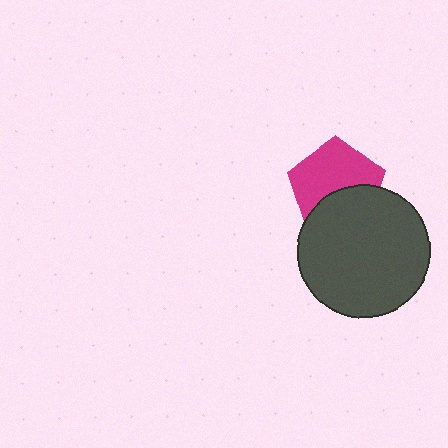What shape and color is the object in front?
The object in front is a dark gray circle.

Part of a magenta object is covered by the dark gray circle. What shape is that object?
It is a pentagon.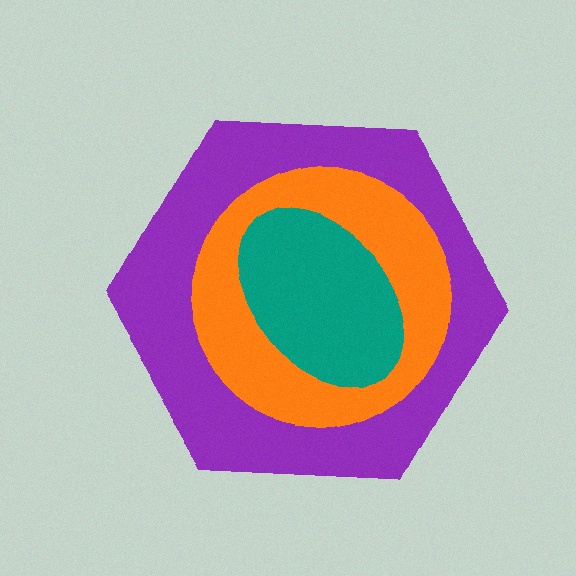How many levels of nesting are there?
3.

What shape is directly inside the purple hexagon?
The orange circle.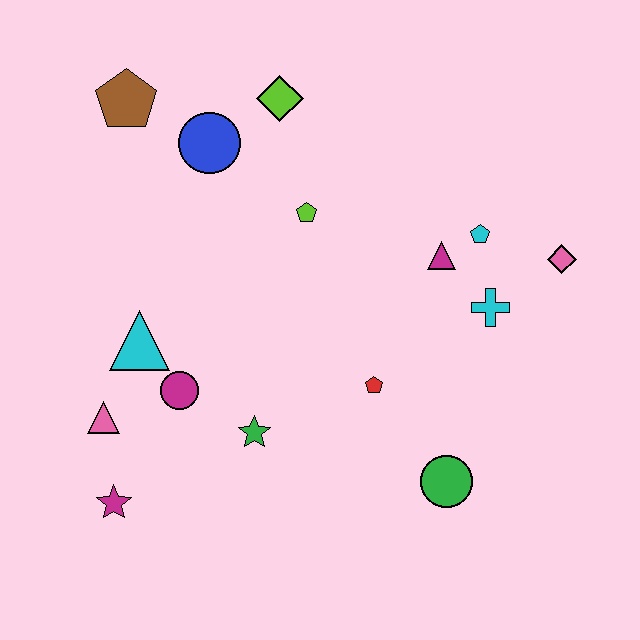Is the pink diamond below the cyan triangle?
No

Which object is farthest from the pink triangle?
The pink diamond is farthest from the pink triangle.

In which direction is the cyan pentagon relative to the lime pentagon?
The cyan pentagon is to the right of the lime pentagon.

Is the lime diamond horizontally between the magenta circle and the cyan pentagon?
Yes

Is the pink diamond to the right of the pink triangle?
Yes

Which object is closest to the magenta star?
The pink triangle is closest to the magenta star.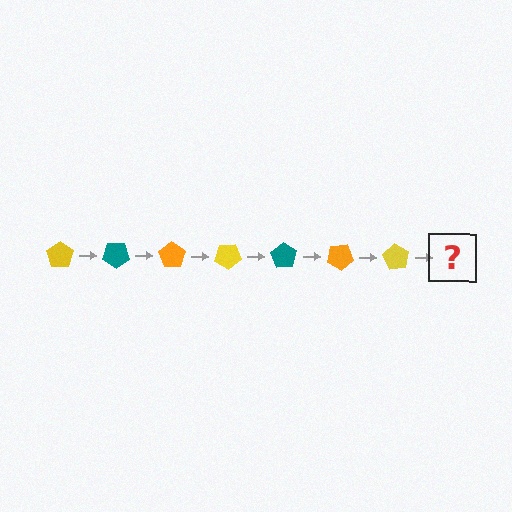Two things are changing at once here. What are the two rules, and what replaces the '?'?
The two rules are that it rotates 35 degrees each step and the color cycles through yellow, teal, and orange. The '?' should be a teal pentagon, rotated 245 degrees from the start.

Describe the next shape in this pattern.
It should be a teal pentagon, rotated 245 degrees from the start.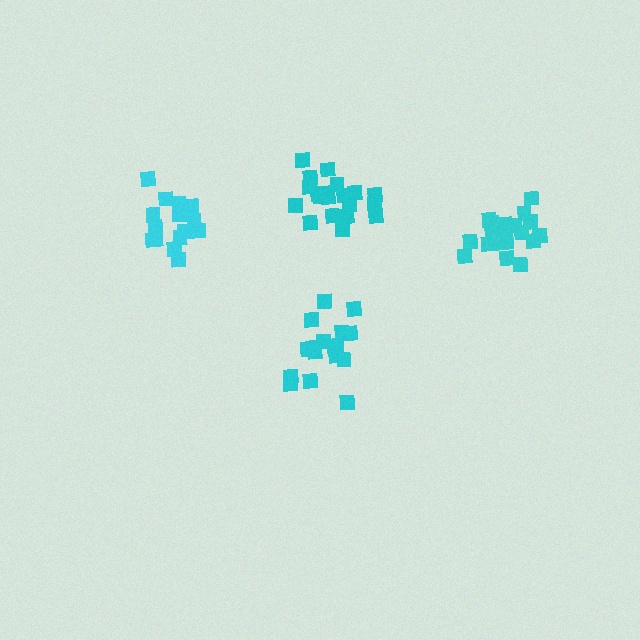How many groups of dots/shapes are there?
There are 4 groups.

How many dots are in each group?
Group 1: 20 dots, Group 2: 15 dots, Group 3: 17 dots, Group 4: 20 dots (72 total).